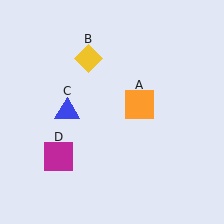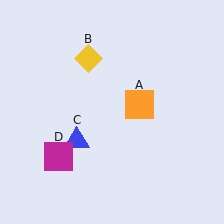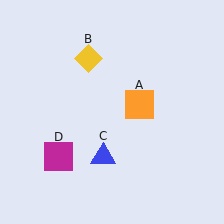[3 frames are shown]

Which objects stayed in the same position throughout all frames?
Orange square (object A) and yellow diamond (object B) and magenta square (object D) remained stationary.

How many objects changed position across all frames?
1 object changed position: blue triangle (object C).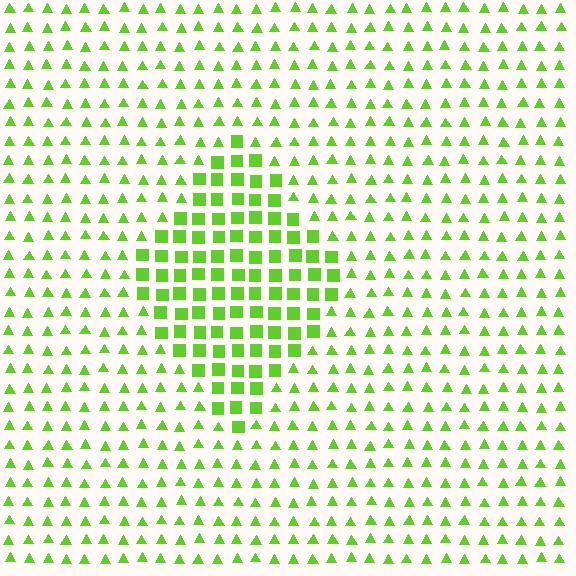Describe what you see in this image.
The image is filled with small lime elements arranged in a uniform grid. A diamond-shaped region contains squares, while the surrounding area contains triangles. The boundary is defined purely by the change in element shape.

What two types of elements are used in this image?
The image uses squares inside the diamond region and triangles outside it.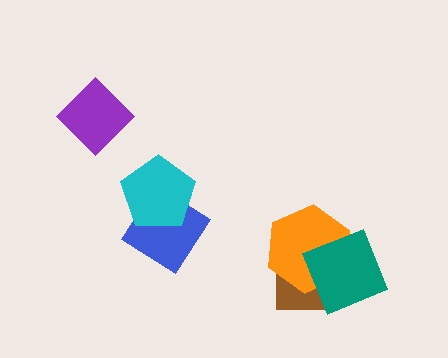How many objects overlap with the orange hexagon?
2 objects overlap with the orange hexagon.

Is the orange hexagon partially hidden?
Yes, it is partially covered by another shape.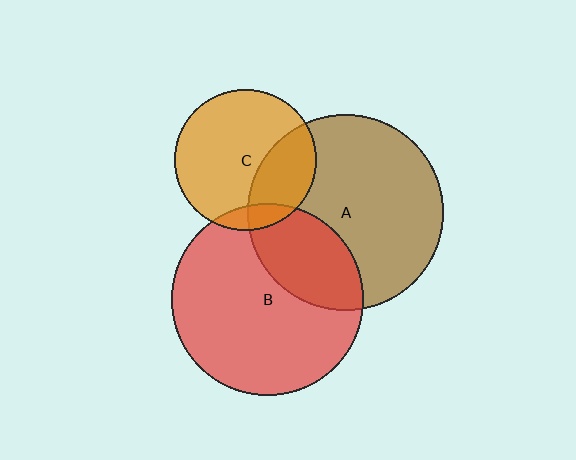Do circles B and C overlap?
Yes.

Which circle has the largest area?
Circle A (brown).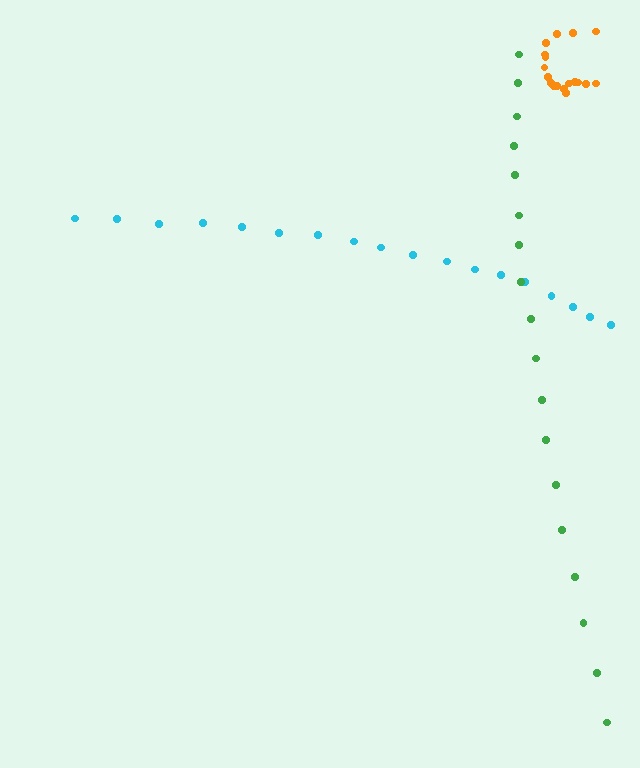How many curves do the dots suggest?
There are 3 distinct paths.